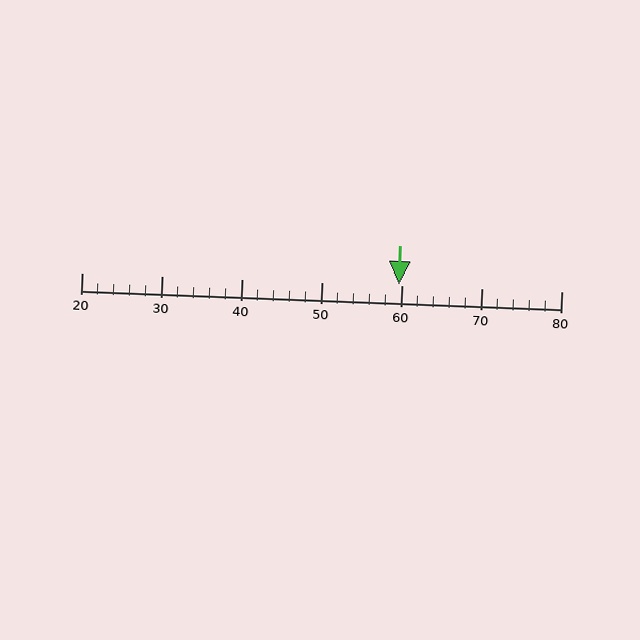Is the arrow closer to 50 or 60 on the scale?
The arrow is closer to 60.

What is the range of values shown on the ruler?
The ruler shows values from 20 to 80.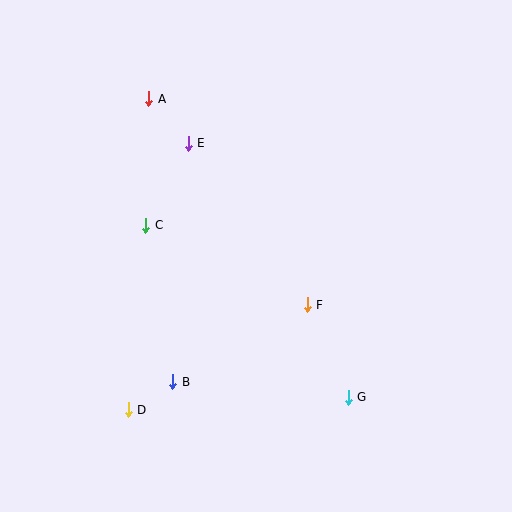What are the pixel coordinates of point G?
Point G is at (348, 397).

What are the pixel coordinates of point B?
Point B is at (173, 382).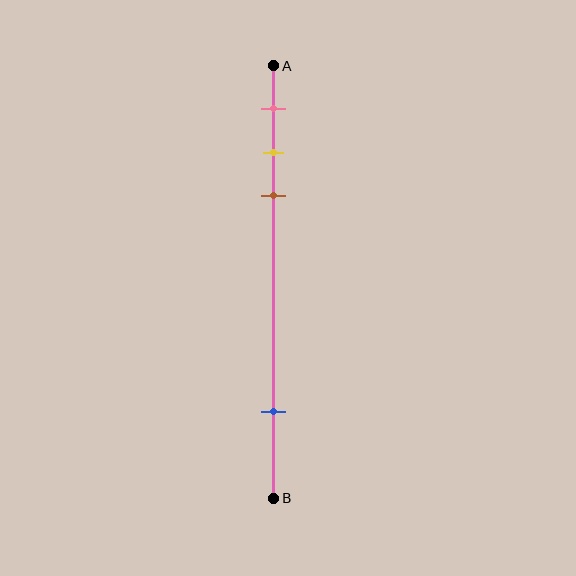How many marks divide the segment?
There are 4 marks dividing the segment.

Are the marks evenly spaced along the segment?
No, the marks are not evenly spaced.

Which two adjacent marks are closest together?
The yellow and brown marks are the closest adjacent pair.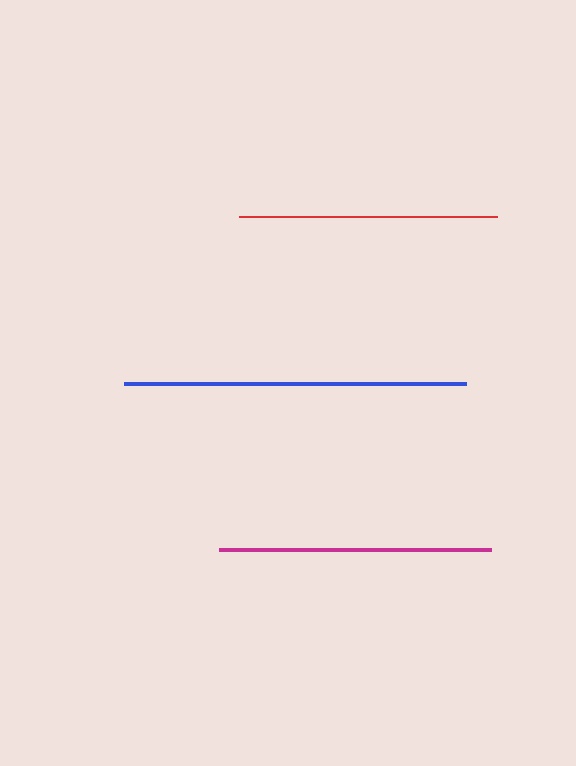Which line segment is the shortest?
The red line is the shortest at approximately 258 pixels.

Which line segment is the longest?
The blue line is the longest at approximately 343 pixels.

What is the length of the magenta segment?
The magenta segment is approximately 272 pixels long.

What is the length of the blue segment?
The blue segment is approximately 343 pixels long.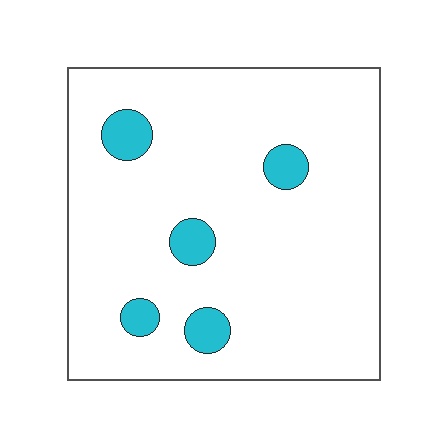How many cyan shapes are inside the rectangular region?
5.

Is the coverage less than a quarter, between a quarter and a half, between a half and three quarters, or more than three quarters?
Less than a quarter.